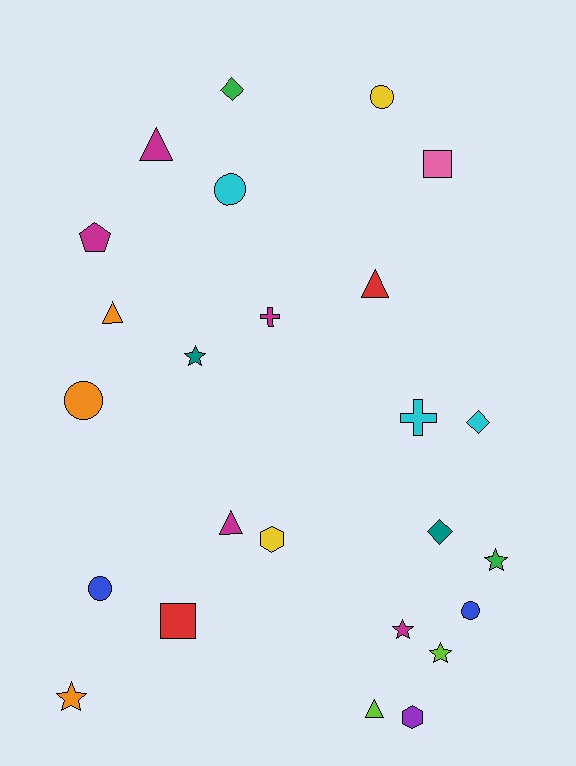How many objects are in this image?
There are 25 objects.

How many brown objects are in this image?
There are no brown objects.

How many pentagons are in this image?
There is 1 pentagon.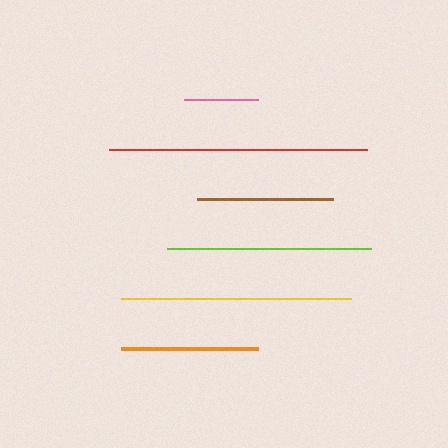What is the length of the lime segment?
The lime segment is approximately 204 pixels long.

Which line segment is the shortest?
The pink line is the shortest at approximately 74 pixels.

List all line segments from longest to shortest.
From longest to shortest: red, yellow, lime, orange, brown, pink.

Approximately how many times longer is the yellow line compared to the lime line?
The yellow line is approximately 1.1 times the length of the lime line.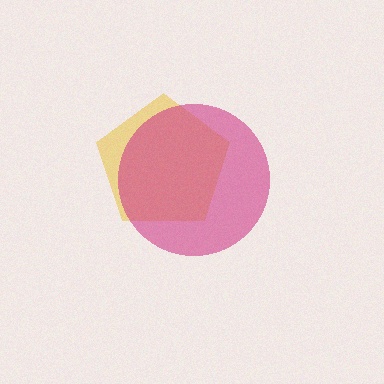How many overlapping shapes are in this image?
There are 2 overlapping shapes in the image.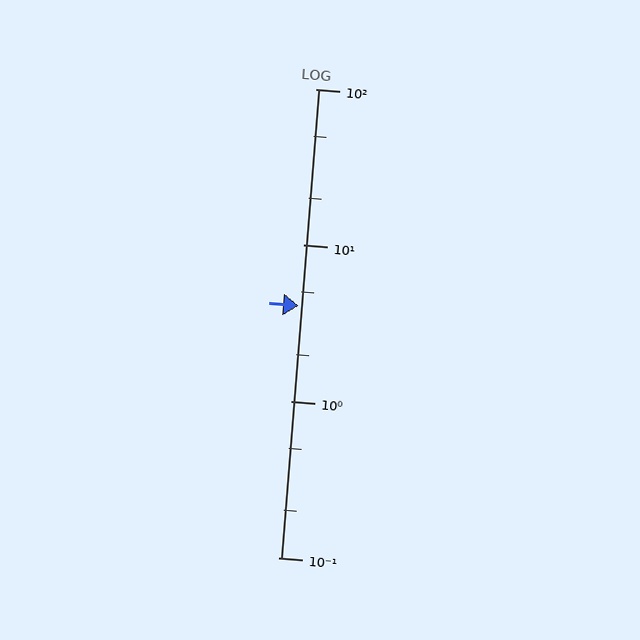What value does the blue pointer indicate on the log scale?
The pointer indicates approximately 4.1.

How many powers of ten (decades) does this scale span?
The scale spans 3 decades, from 0.1 to 100.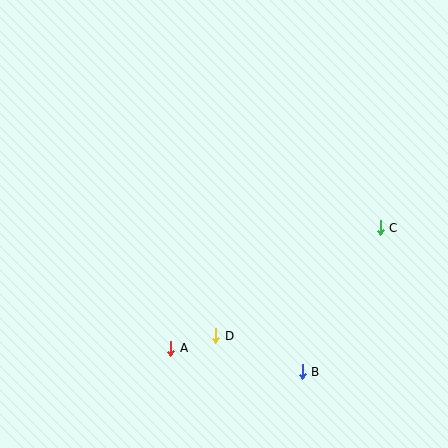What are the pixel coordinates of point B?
Point B is at (302, 372).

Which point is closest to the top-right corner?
Point C is closest to the top-right corner.